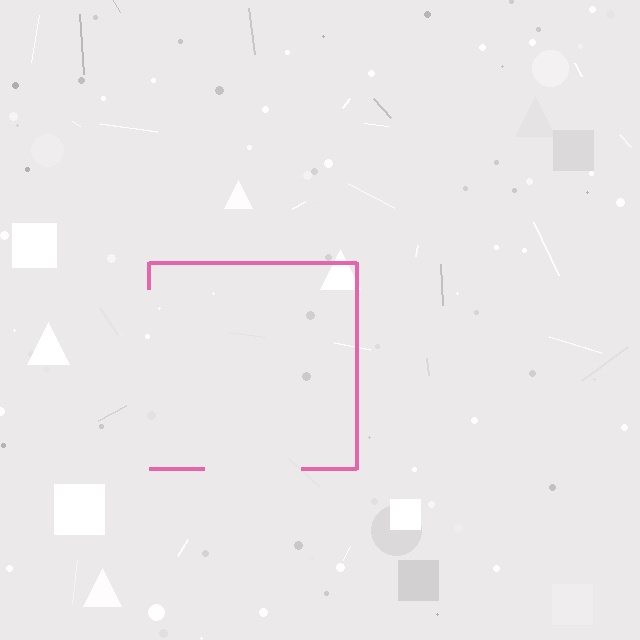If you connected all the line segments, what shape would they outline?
They would outline a square.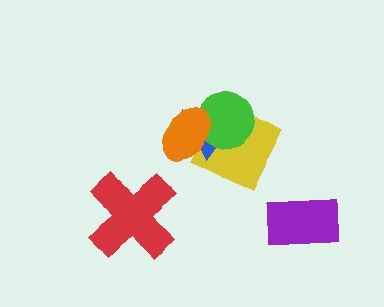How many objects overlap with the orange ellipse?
3 objects overlap with the orange ellipse.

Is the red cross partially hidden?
No, no other shape covers it.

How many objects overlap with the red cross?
0 objects overlap with the red cross.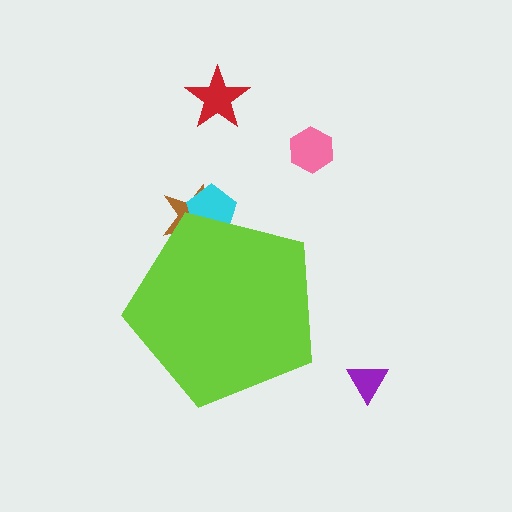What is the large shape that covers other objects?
A lime pentagon.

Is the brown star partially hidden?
Yes, the brown star is partially hidden behind the lime pentagon.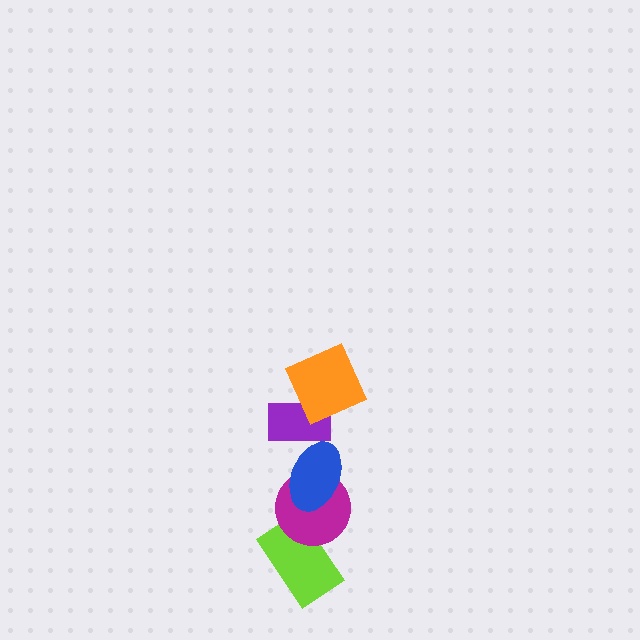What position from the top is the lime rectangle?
The lime rectangle is 5th from the top.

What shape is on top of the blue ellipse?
The purple rectangle is on top of the blue ellipse.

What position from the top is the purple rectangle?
The purple rectangle is 2nd from the top.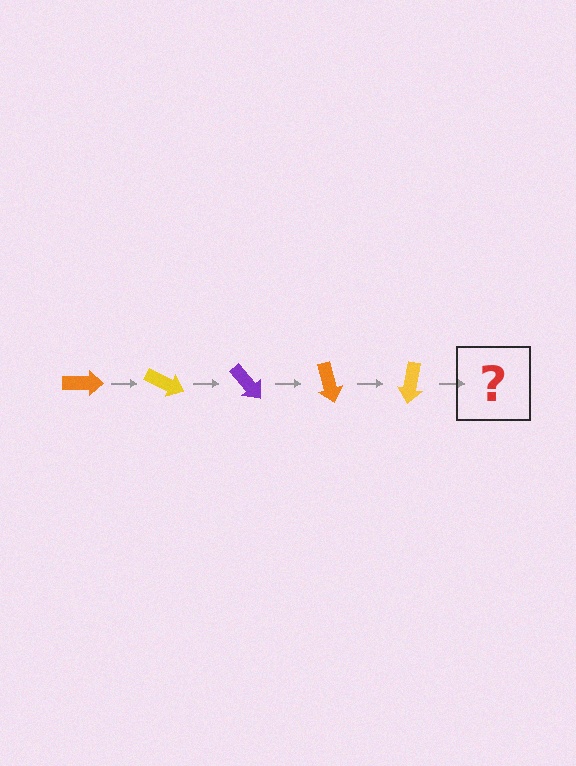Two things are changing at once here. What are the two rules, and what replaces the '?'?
The two rules are that it rotates 25 degrees each step and the color cycles through orange, yellow, and purple. The '?' should be a purple arrow, rotated 125 degrees from the start.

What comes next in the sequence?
The next element should be a purple arrow, rotated 125 degrees from the start.